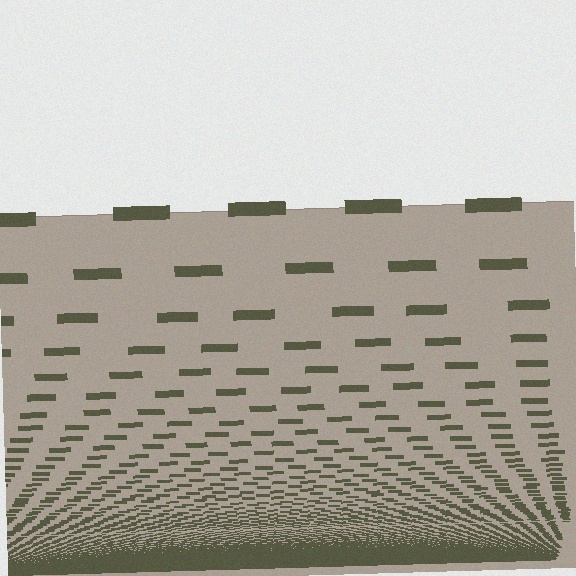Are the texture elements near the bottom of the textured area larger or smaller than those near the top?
Smaller. The gradient is inverted — elements near the bottom are smaller and denser.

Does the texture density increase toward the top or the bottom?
Density increases toward the bottom.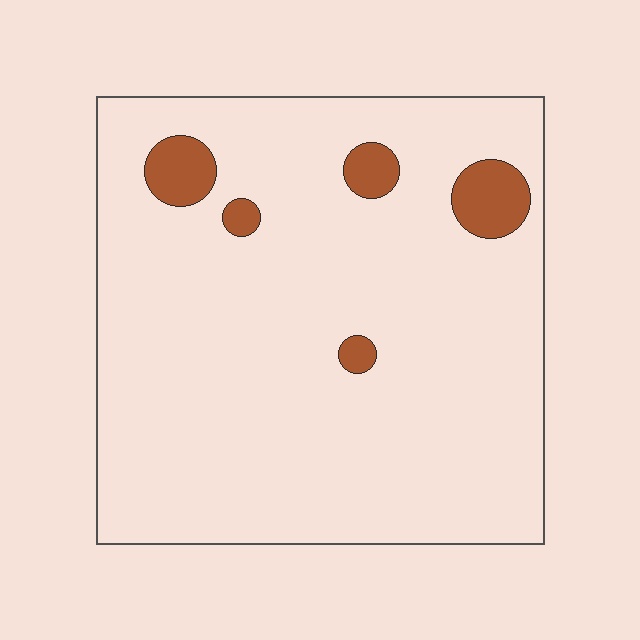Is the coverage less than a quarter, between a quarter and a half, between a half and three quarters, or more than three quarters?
Less than a quarter.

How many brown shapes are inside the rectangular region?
5.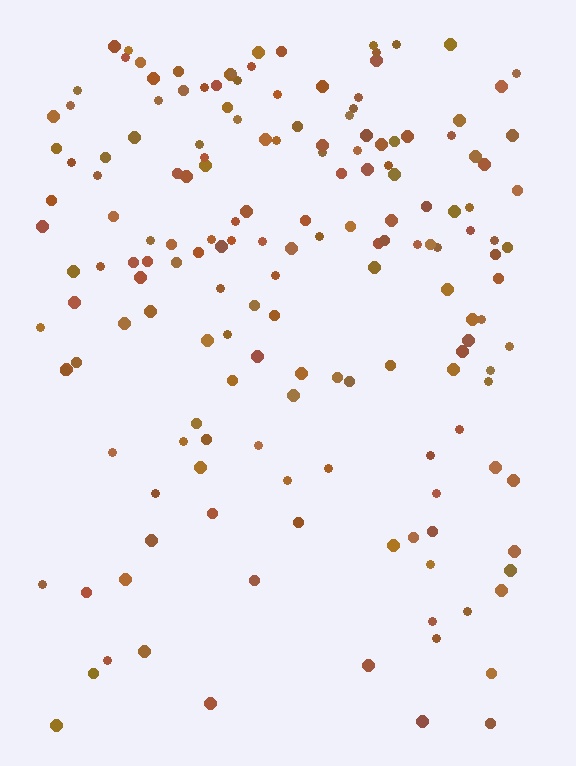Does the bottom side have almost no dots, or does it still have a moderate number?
Still a moderate number, just noticeably fewer than the top.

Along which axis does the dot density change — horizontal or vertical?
Vertical.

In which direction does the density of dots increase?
From bottom to top, with the top side densest.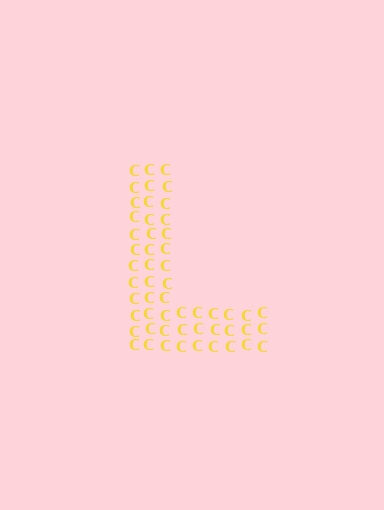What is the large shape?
The large shape is the letter L.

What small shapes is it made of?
It is made of small letter C's.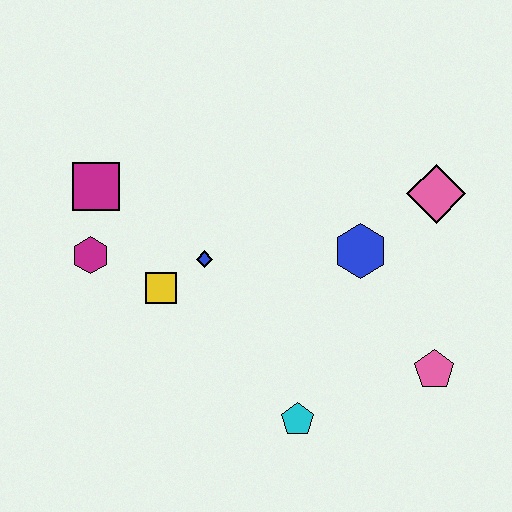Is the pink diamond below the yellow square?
No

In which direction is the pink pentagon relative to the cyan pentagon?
The pink pentagon is to the right of the cyan pentagon.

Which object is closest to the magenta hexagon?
The magenta square is closest to the magenta hexagon.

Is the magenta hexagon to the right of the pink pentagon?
No